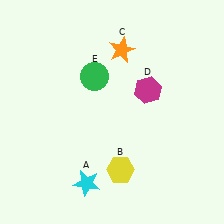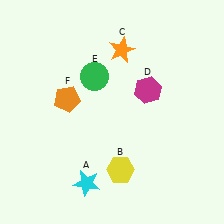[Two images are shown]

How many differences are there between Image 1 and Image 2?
There is 1 difference between the two images.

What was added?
An orange pentagon (F) was added in Image 2.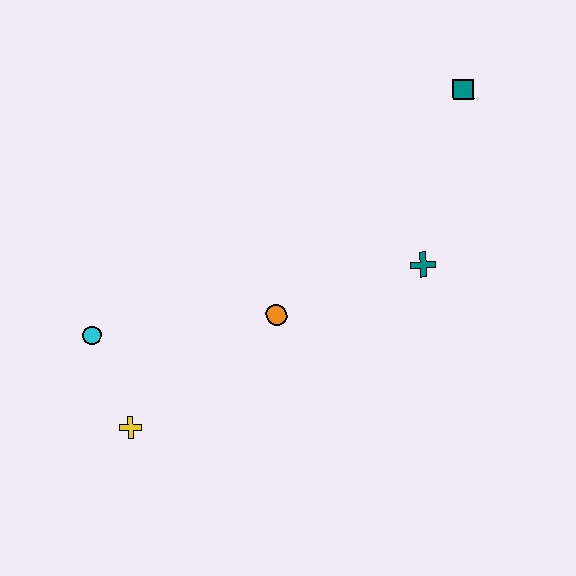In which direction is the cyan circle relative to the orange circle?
The cyan circle is to the left of the orange circle.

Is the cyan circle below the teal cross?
Yes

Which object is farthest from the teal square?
The yellow cross is farthest from the teal square.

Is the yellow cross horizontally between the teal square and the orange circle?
No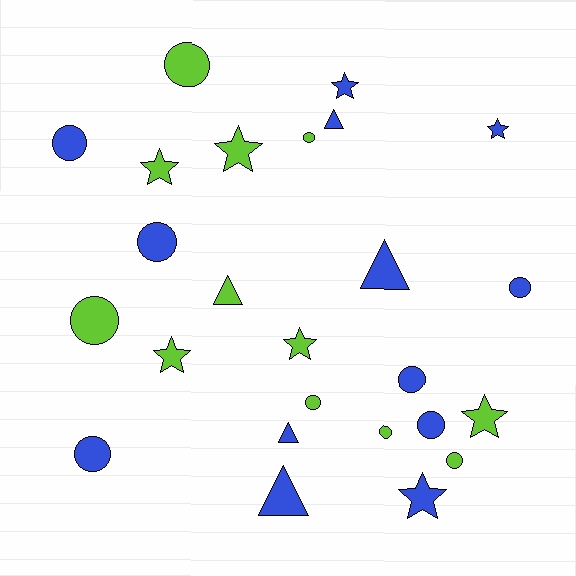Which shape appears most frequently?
Circle, with 12 objects.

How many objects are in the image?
There are 25 objects.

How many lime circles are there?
There are 6 lime circles.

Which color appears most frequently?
Blue, with 13 objects.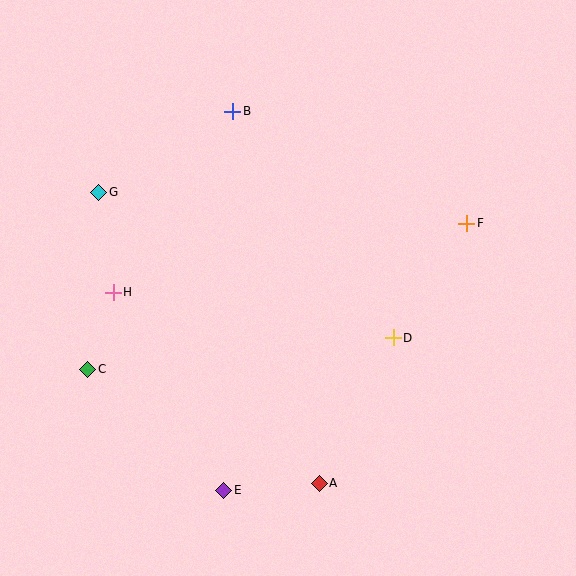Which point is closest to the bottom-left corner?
Point C is closest to the bottom-left corner.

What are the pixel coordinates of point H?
Point H is at (113, 292).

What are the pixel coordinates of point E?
Point E is at (224, 490).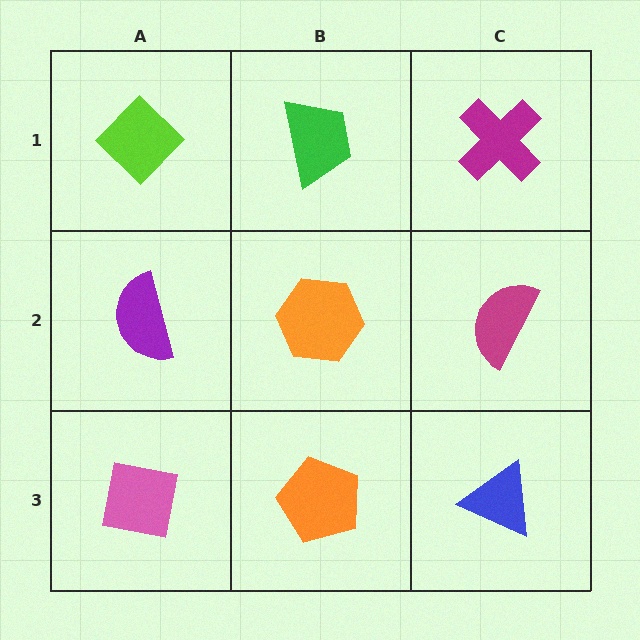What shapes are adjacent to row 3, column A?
A purple semicircle (row 2, column A), an orange pentagon (row 3, column B).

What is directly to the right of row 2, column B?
A magenta semicircle.